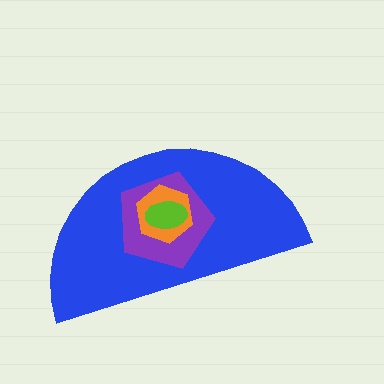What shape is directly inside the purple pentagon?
The orange hexagon.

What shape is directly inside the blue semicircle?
The purple pentagon.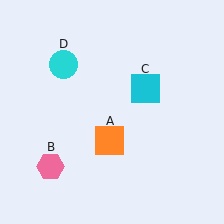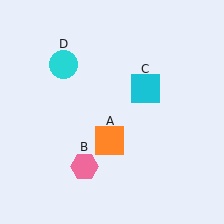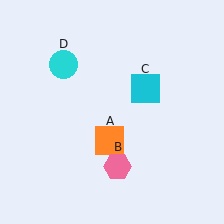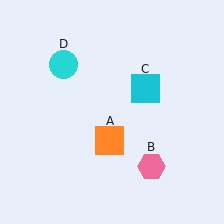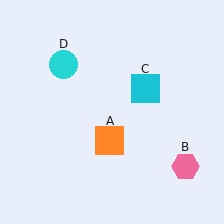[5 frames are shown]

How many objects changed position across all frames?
1 object changed position: pink hexagon (object B).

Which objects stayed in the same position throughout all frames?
Orange square (object A) and cyan square (object C) and cyan circle (object D) remained stationary.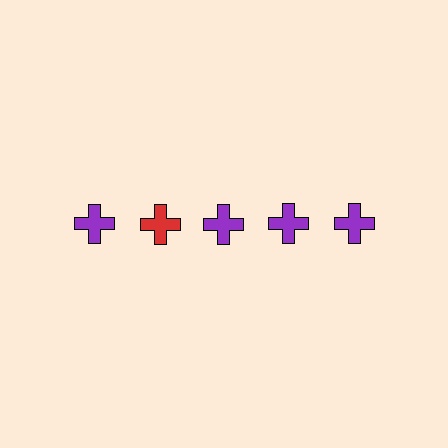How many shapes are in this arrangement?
There are 5 shapes arranged in a grid pattern.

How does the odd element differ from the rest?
It has a different color: red instead of purple.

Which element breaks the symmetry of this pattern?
The red cross in the top row, second from left column breaks the symmetry. All other shapes are purple crosses.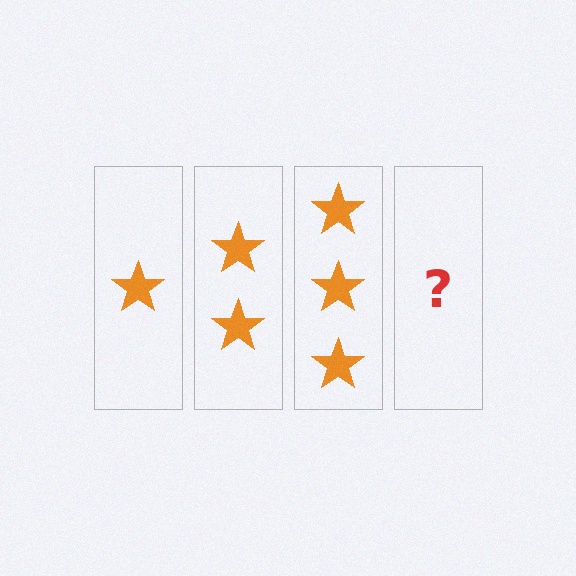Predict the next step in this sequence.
The next step is 4 stars.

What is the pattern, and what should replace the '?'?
The pattern is that each step adds one more star. The '?' should be 4 stars.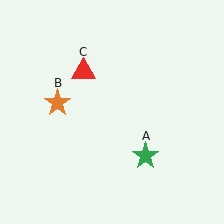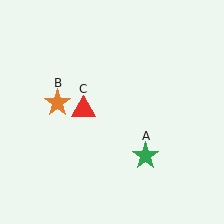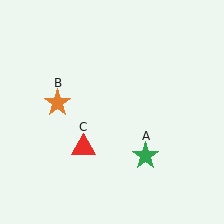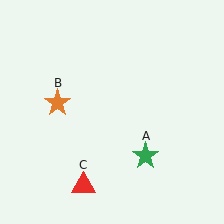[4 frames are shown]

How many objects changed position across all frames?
1 object changed position: red triangle (object C).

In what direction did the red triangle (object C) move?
The red triangle (object C) moved down.